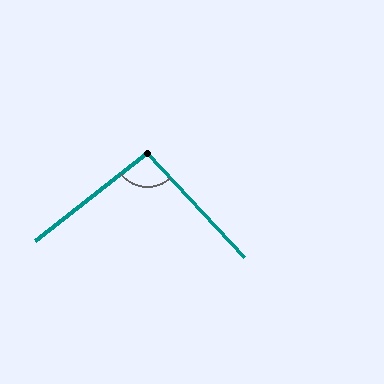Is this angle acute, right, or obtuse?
It is approximately a right angle.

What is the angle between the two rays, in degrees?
Approximately 95 degrees.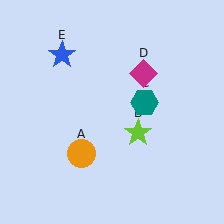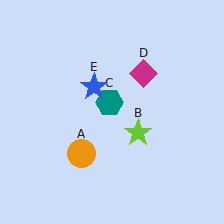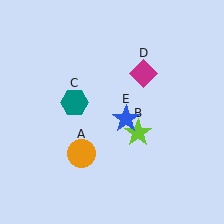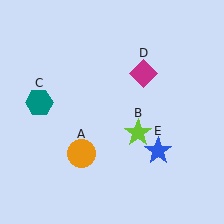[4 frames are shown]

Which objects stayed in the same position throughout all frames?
Orange circle (object A) and lime star (object B) and magenta diamond (object D) remained stationary.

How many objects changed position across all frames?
2 objects changed position: teal hexagon (object C), blue star (object E).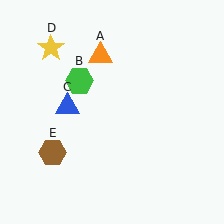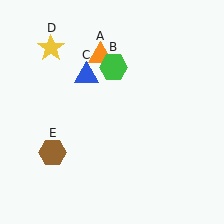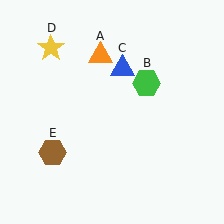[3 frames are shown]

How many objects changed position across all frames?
2 objects changed position: green hexagon (object B), blue triangle (object C).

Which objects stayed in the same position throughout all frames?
Orange triangle (object A) and yellow star (object D) and brown hexagon (object E) remained stationary.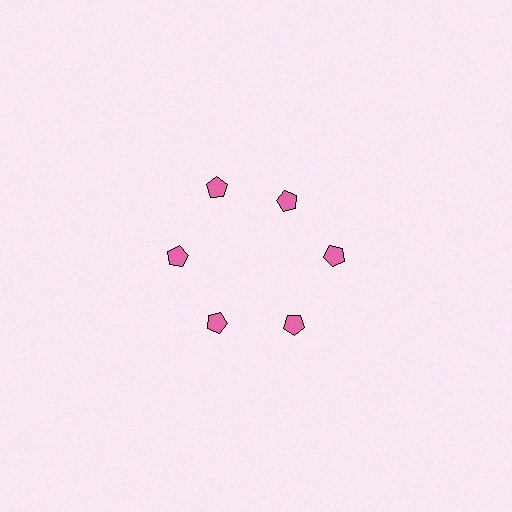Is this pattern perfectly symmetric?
No. The 6 pink pentagons are arranged in a ring, but one element near the 1 o'clock position is pulled inward toward the center, breaking the 6-fold rotational symmetry.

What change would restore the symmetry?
The symmetry would be restored by moving it outward, back onto the ring so that all 6 pentagons sit at equal angles and equal distance from the center.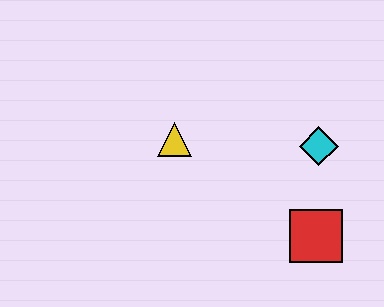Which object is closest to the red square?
The cyan diamond is closest to the red square.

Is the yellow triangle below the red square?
No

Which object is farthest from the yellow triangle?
The red square is farthest from the yellow triangle.